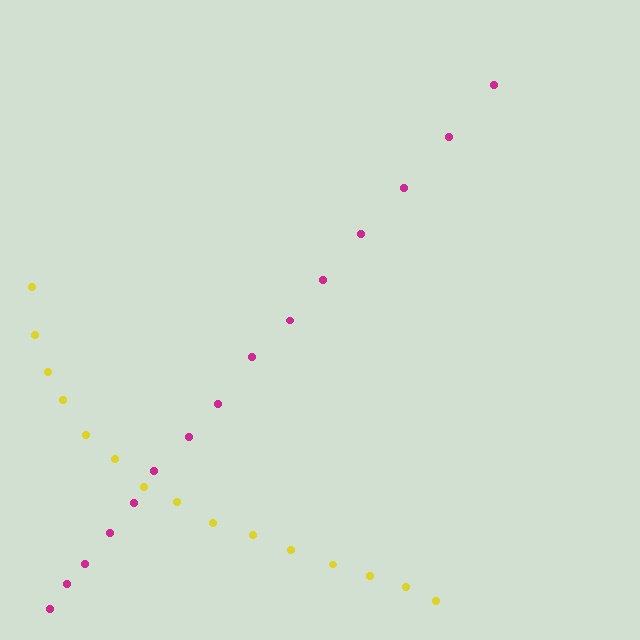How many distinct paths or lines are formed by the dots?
There are 2 distinct paths.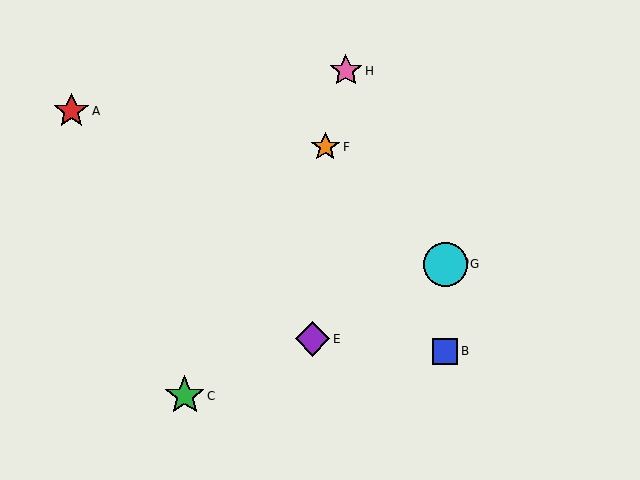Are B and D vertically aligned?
Yes, both are at x≈445.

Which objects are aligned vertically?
Objects B, D, G are aligned vertically.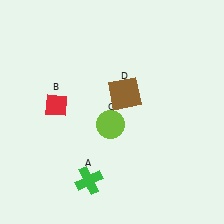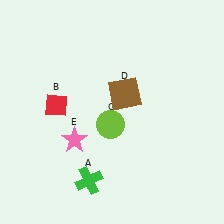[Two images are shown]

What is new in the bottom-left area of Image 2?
A pink star (E) was added in the bottom-left area of Image 2.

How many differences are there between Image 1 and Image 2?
There is 1 difference between the two images.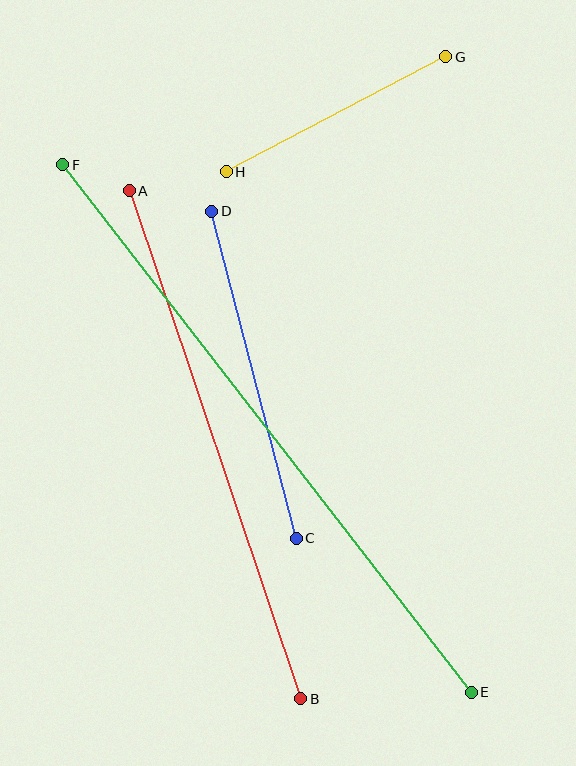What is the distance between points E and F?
The distance is approximately 667 pixels.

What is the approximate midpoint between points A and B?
The midpoint is at approximately (215, 445) pixels.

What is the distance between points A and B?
The distance is approximately 536 pixels.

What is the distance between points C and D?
The distance is approximately 338 pixels.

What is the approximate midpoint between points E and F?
The midpoint is at approximately (267, 428) pixels.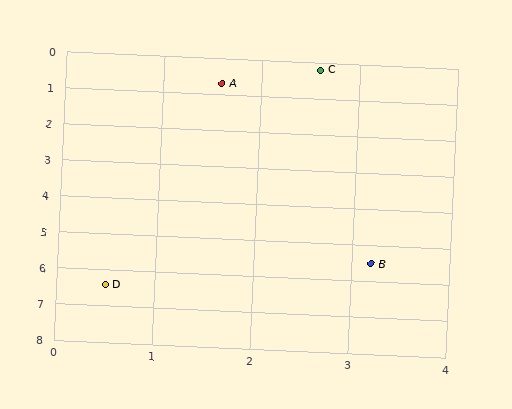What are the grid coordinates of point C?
Point C is at approximately (2.6, 0.2).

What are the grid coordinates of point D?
Point D is at approximately (0.5, 6.4).